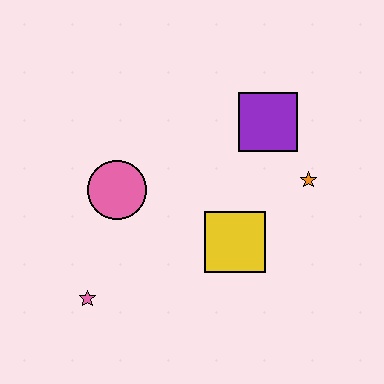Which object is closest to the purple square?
The orange star is closest to the purple square.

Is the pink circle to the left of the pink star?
No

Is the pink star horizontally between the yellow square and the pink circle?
No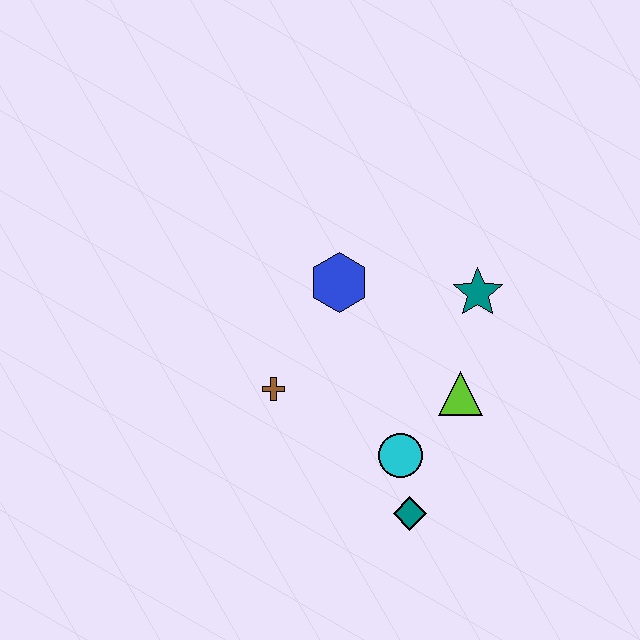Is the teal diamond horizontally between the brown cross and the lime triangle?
Yes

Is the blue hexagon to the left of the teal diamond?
Yes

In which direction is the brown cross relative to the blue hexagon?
The brown cross is below the blue hexagon.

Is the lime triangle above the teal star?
No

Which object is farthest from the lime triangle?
The brown cross is farthest from the lime triangle.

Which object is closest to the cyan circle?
The teal diamond is closest to the cyan circle.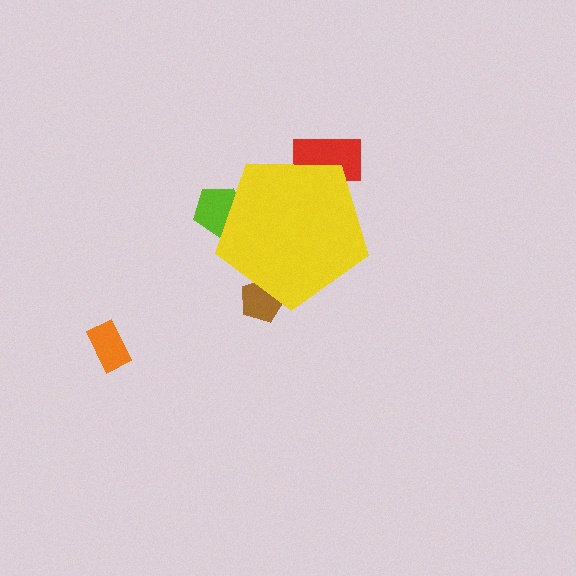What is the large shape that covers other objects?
A yellow pentagon.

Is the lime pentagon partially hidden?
Yes, the lime pentagon is partially hidden behind the yellow pentagon.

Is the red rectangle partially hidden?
Yes, the red rectangle is partially hidden behind the yellow pentagon.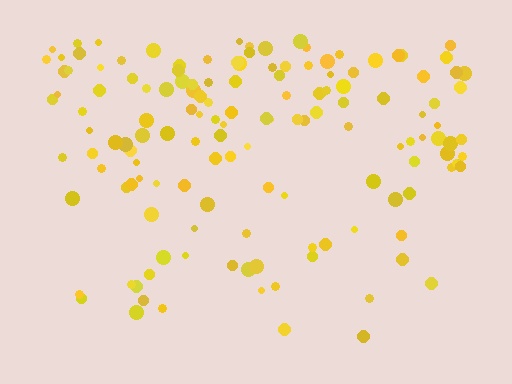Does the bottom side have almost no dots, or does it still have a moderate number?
Still a moderate number, just noticeably fewer than the top.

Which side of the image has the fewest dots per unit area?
The bottom.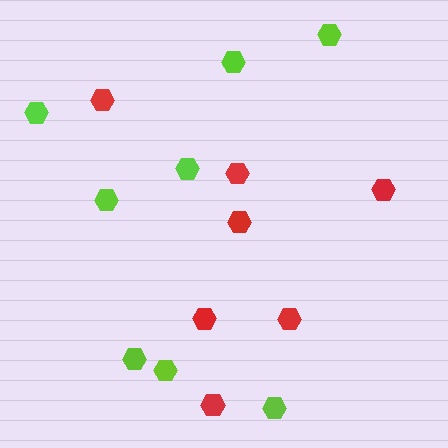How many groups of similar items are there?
There are 2 groups: one group of lime hexagons (8) and one group of red hexagons (7).